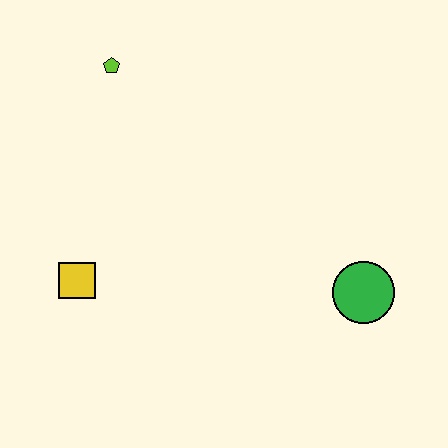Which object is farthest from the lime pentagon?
The green circle is farthest from the lime pentagon.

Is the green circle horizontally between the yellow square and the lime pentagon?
No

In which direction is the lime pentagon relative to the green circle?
The lime pentagon is to the left of the green circle.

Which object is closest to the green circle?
The yellow square is closest to the green circle.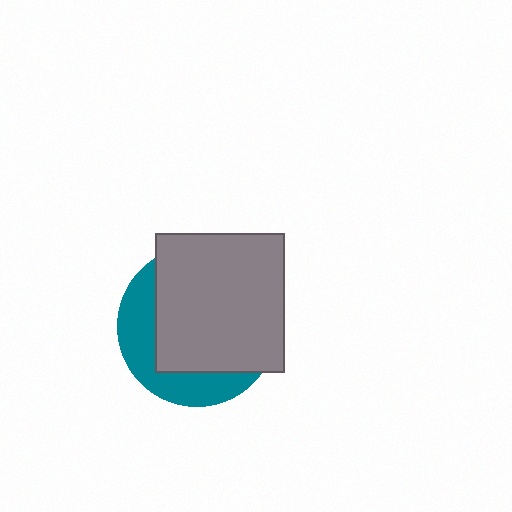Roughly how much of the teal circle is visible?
A small part of it is visible (roughly 32%).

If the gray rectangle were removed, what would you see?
You would see the complete teal circle.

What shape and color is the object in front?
The object in front is a gray rectangle.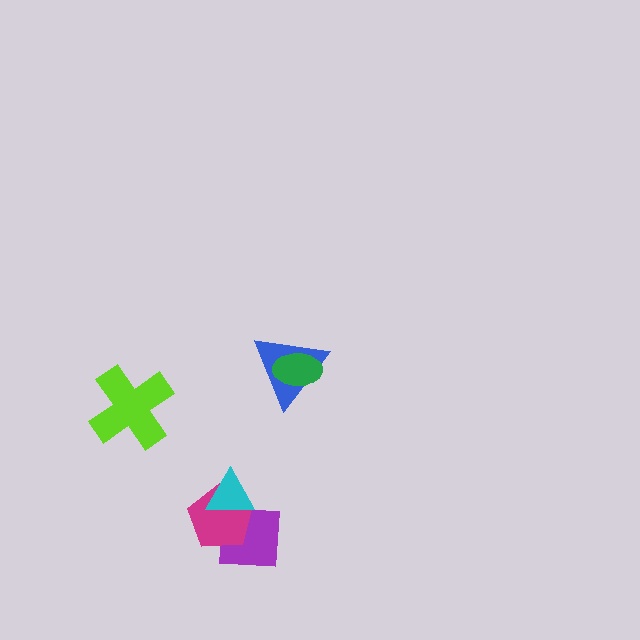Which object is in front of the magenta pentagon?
The cyan triangle is in front of the magenta pentagon.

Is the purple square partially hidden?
Yes, it is partially covered by another shape.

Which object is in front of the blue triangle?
The green ellipse is in front of the blue triangle.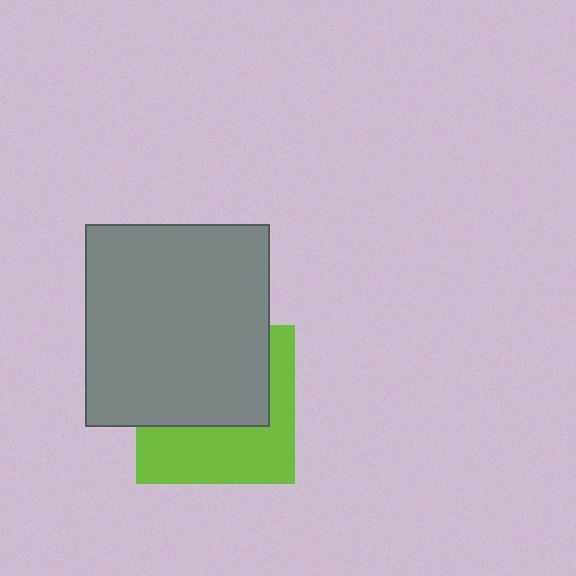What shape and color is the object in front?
The object in front is a gray rectangle.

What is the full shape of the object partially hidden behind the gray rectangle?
The partially hidden object is a lime square.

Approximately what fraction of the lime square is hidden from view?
Roughly 54% of the lime square is hidden behind the gray rectangle.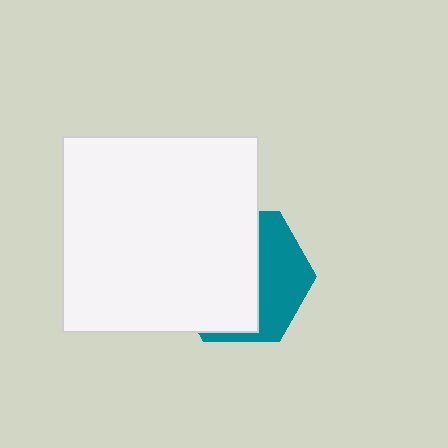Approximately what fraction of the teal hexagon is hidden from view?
Roughly 63% of the teal hexagon is hidden behind the white square.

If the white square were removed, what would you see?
You would see the complete teal hexagon.